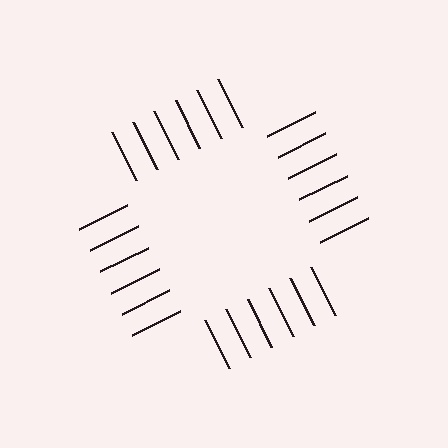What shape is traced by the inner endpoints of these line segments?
An illusory square — the line segments terminate on its edges but no continuous stroke is drawn.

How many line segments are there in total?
24 — 6 along each of the 4 edges.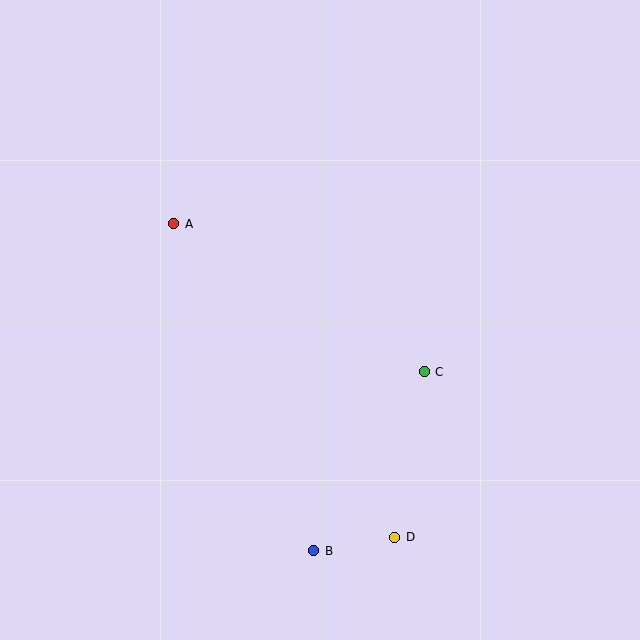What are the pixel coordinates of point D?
Point D is at (395, 537).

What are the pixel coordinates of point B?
Point B is at (314, 551).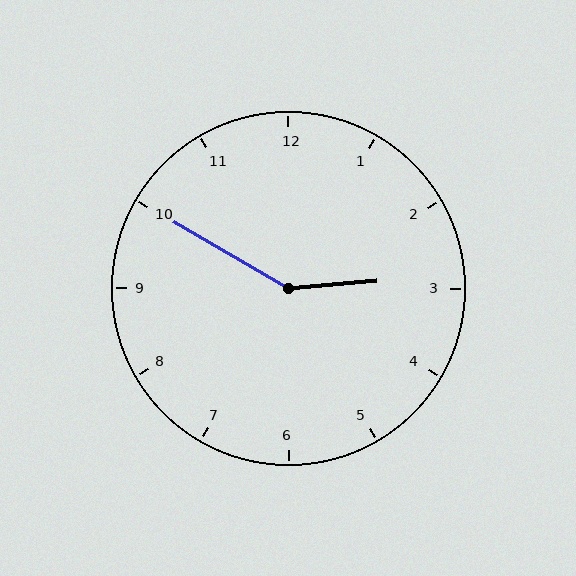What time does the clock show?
2:50.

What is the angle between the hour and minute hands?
Approximately 145 degrees.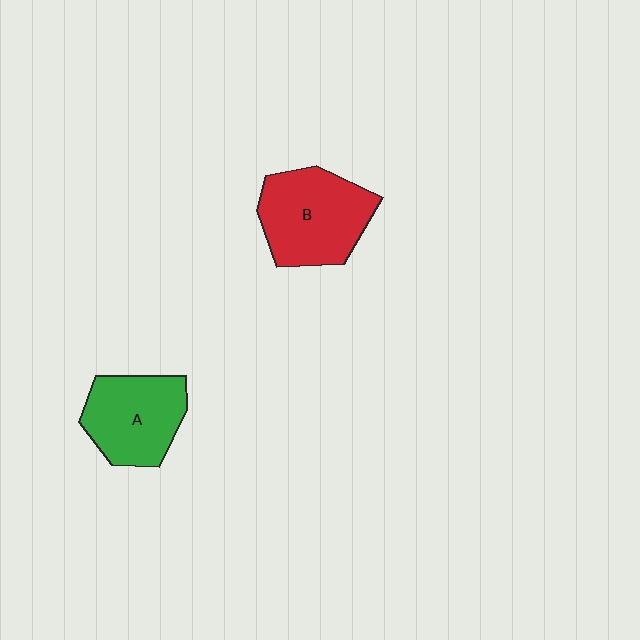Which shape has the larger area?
Shape B (red).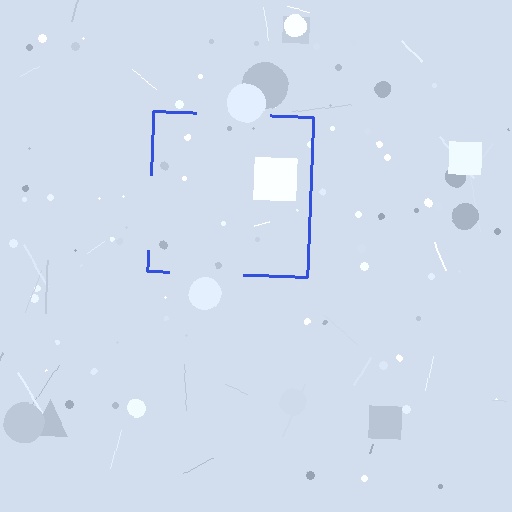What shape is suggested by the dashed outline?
The dashed outline suggests a square.